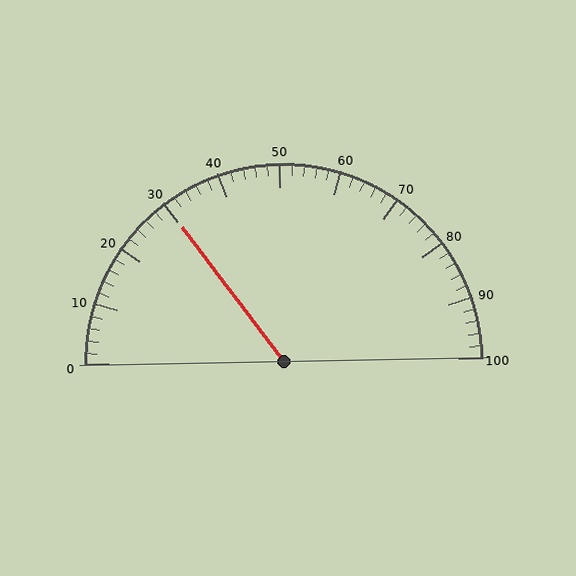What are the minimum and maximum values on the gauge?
The gauge ranges from 0 to 100.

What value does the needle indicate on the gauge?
The needle indicates approximately 30.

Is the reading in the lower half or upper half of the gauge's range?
The reading is in the lower half of the range (0 to 100).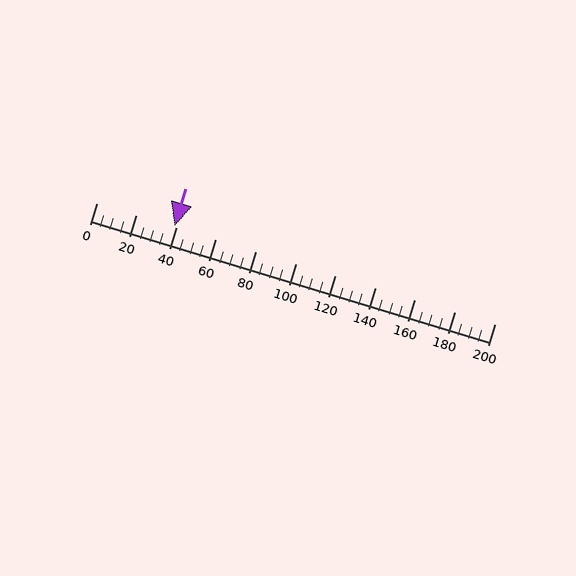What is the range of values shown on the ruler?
The ruler shows values from 0 to 200.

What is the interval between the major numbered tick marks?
The major tick marks are spaced 20 units apart.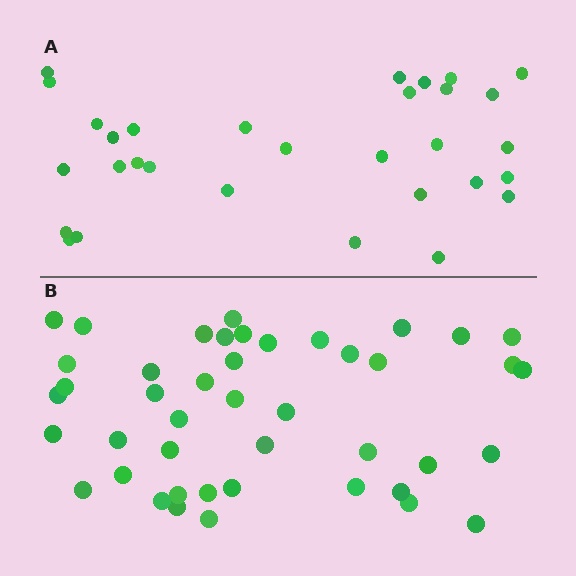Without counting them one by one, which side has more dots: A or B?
Region B (the bottom region) has more dots.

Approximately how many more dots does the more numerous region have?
Region B has approximately 15 more dots than region A.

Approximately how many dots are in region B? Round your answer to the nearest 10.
About 40 dots. (The exact count is 44, which rounds to 40.)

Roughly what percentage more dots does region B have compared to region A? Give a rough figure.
About 40% more.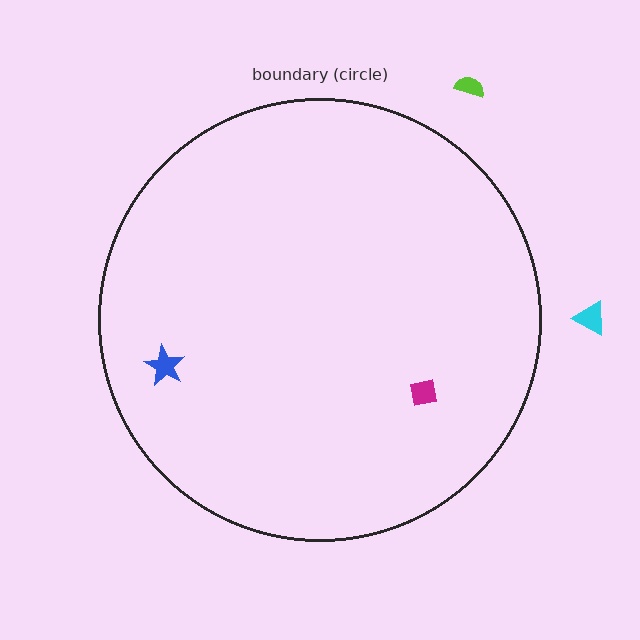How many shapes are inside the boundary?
2 inside, 2 outside.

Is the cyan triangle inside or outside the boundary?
Outside.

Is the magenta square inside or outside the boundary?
Inside.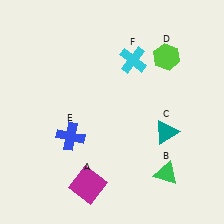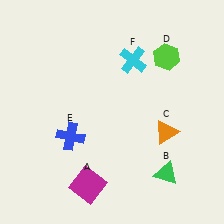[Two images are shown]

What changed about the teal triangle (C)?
In Image 1, C is teal. In Image 2, it changed to orange.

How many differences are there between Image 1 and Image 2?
There is 1 difference between the two images.